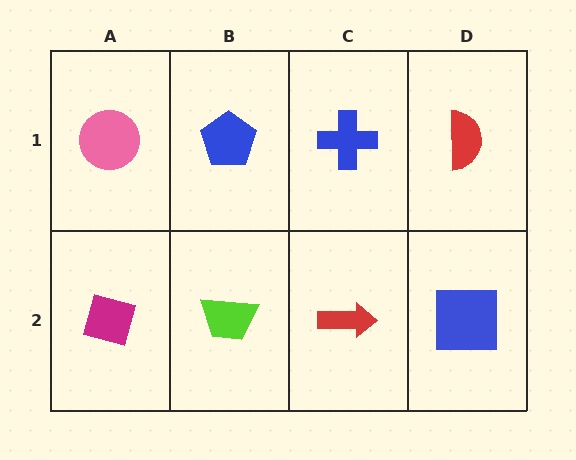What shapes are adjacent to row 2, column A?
A pink circle (row 1, column A), a lime trapezoid (row 2, column B).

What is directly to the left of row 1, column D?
A blue cross.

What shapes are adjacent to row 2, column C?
A blue cross (row 1, column C), a lime trapezoid (row 2, column B), a blue square (row 2, column D).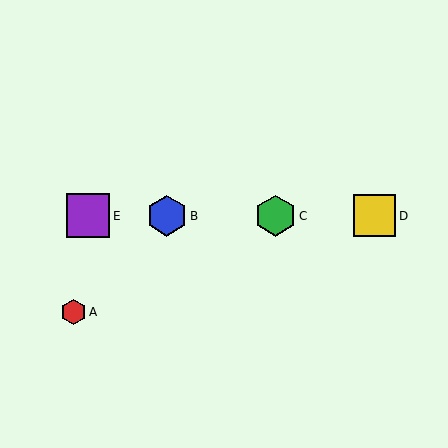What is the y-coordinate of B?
Object B is at y≈216.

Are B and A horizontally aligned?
No, B is at y≈216 and A is at y≈312.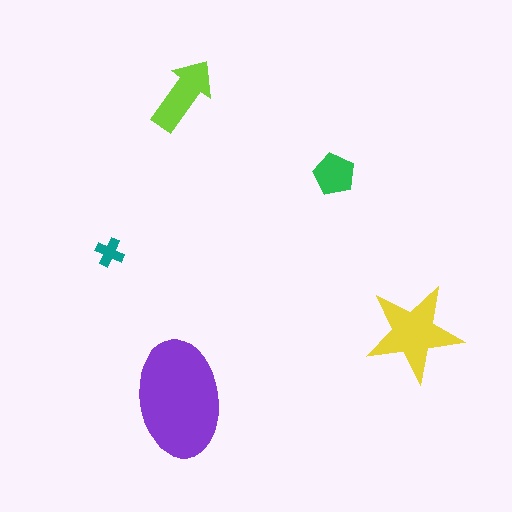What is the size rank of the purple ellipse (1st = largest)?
1st.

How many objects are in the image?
There are 5 objects in the image.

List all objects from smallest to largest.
The teal cross, the green pentagon, the lime arrow, the yellow star, the purple ellipse.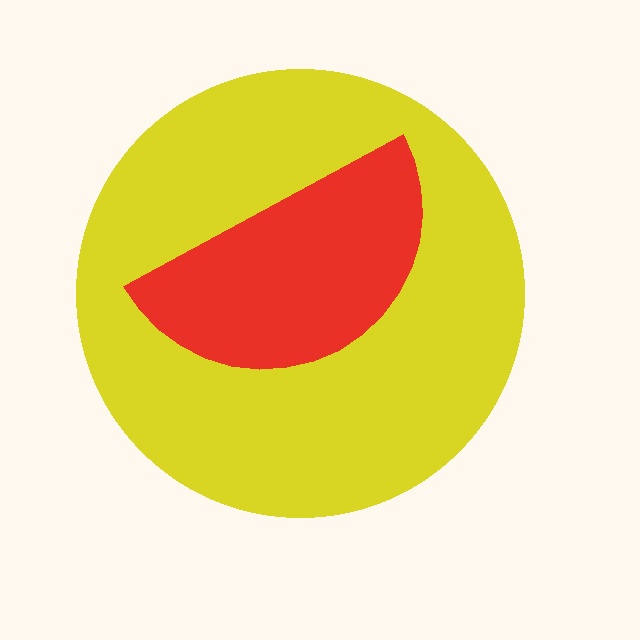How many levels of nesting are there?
2.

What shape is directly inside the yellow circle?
The red semicircle.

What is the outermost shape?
The yellow circle.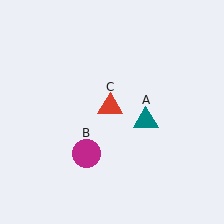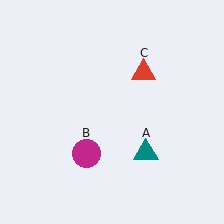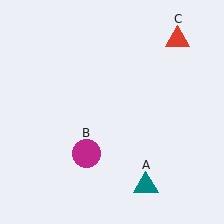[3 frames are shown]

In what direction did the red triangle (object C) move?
The red triangle (object C) moved up and to the right.